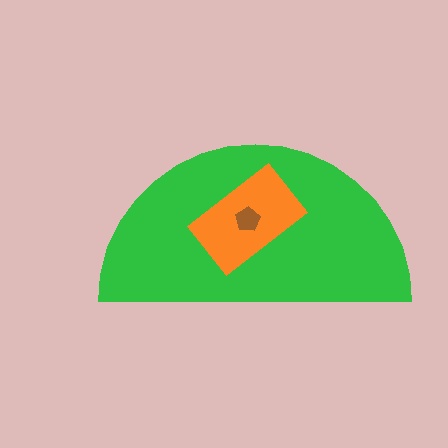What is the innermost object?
The brown pentagon.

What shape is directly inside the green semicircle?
The orange rectangle.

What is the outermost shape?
The green semicircle.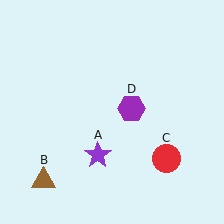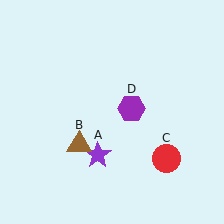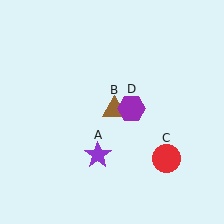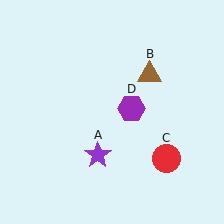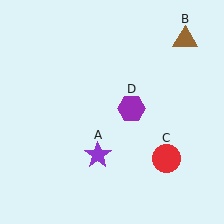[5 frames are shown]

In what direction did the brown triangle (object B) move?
The brown triangle (object B) moved up and to the right.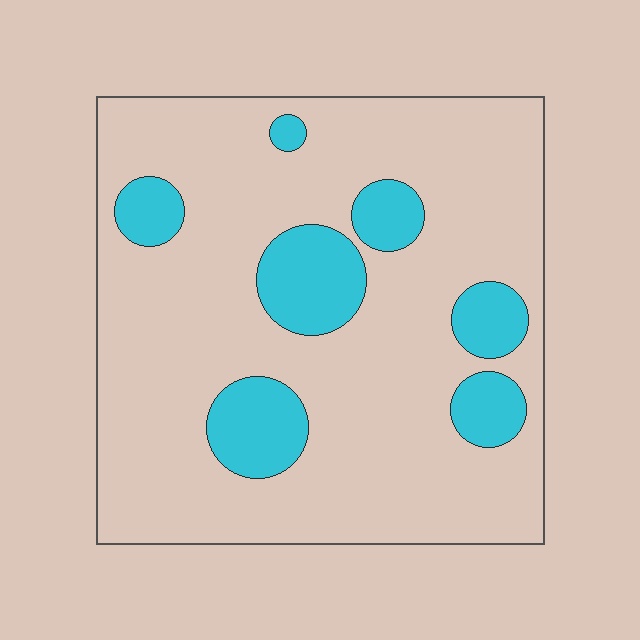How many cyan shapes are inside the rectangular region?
7.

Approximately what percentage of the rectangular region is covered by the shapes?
Approximately 20%.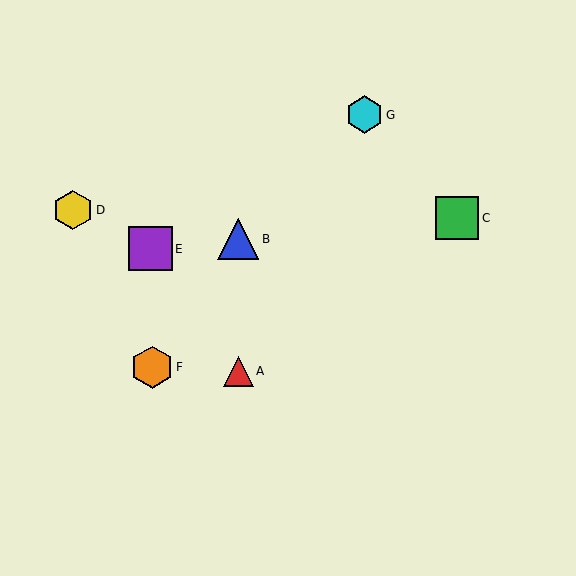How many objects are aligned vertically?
2 objects (A, B) are aligned vertically.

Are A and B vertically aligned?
Yes, both are at x≈238.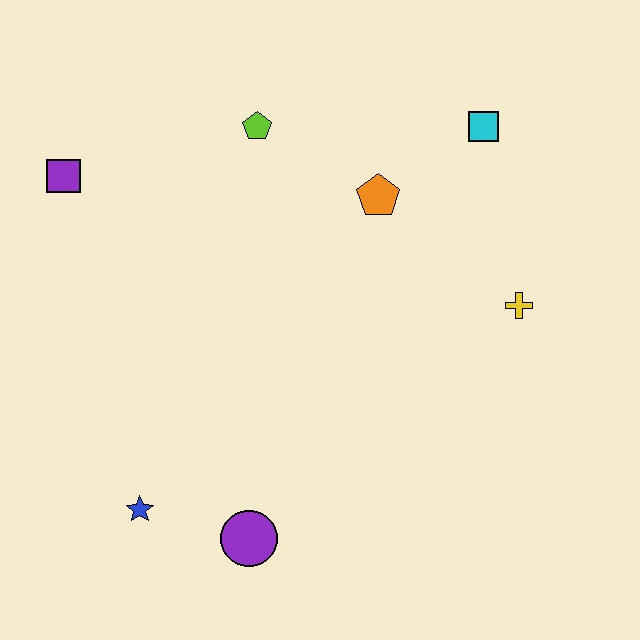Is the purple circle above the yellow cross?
No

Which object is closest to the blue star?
The purple circle is closest to the blue star.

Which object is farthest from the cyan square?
The blue star is farthest from the cyan square.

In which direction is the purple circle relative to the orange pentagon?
The purple circle is below the orange pentagon.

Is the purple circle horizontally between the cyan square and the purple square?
Yes